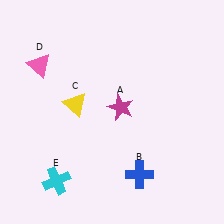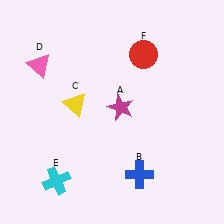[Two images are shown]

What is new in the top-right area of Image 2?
A red circle (F) was added in the top-right area of Image 2.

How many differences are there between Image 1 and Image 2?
There is 1 difference between the two images.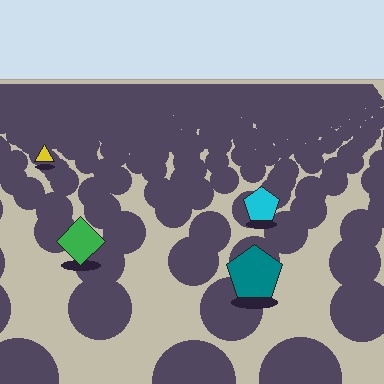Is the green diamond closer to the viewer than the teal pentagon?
No. The teal pentagon is closer — you can tell from the texture gradient: the ground texture is coarser near it.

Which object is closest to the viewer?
The teal pentagon is closest. The texture marks near it are larger and more spread out.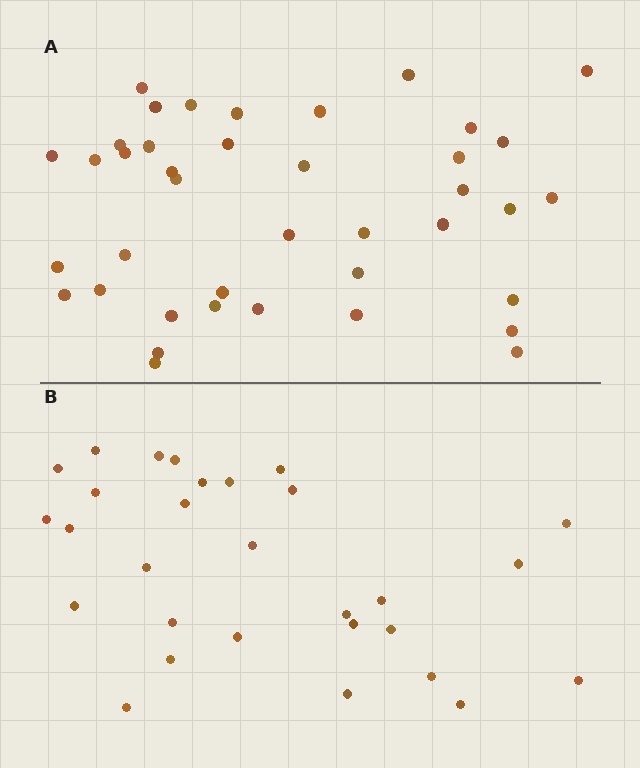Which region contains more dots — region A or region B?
Region A (the top region) has more dots.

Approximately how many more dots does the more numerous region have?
Region A has roughly 12 or so more dots than region B.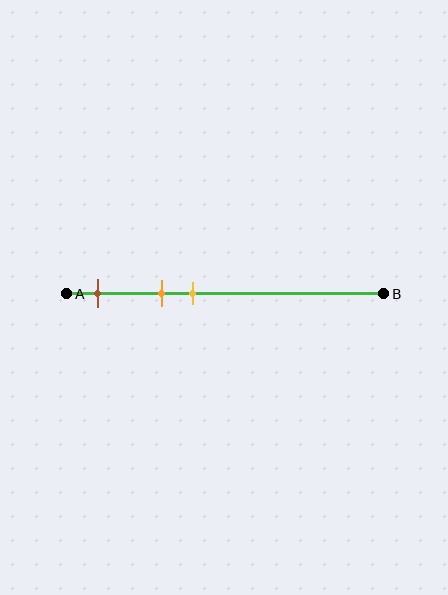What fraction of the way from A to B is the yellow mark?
The yellow mark is approximately 40% (0.4) of the way from A to B.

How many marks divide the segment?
There are 3 marks dividing the segment.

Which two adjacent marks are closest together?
The orange and yellow marks are the closest adjacent pair.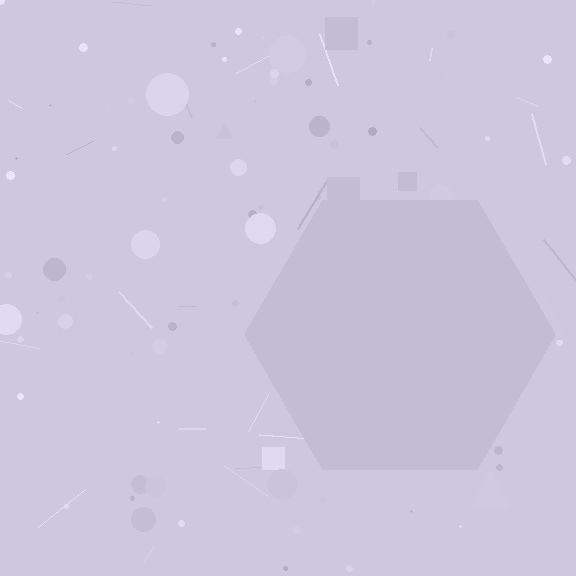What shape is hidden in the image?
A hexagon is hidden in the image.